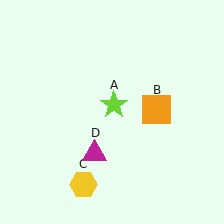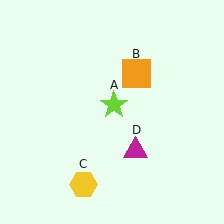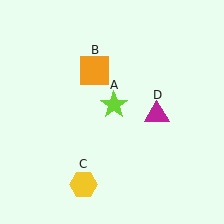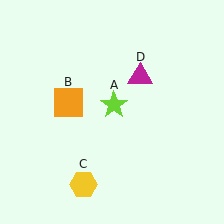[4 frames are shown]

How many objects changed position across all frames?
2 objects changed position: orange square (object B), magenta triangle (object D).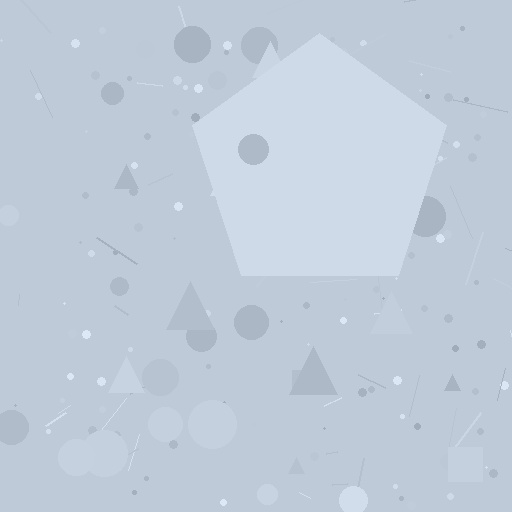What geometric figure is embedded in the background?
A pentagon is embedded in the background.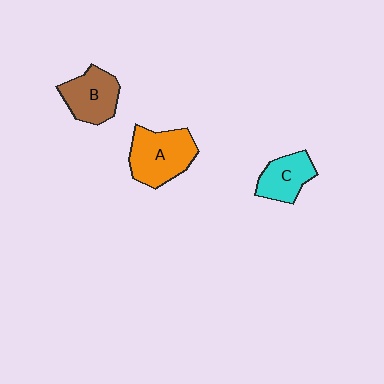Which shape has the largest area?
Shape A (orange).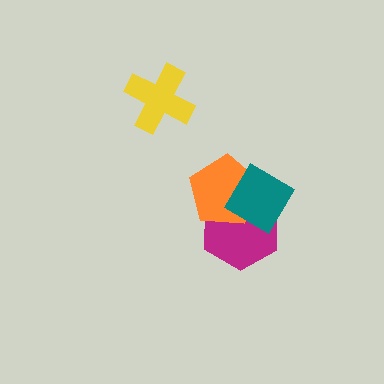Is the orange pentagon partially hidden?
Yes, it is partially covered by another shape.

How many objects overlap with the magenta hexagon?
2 objects overlap with the magenta hexagon.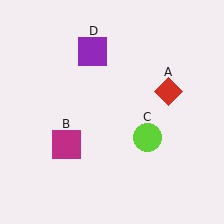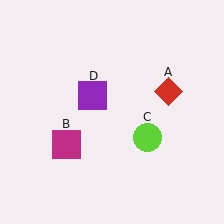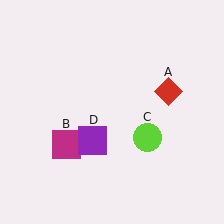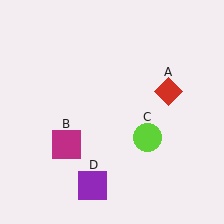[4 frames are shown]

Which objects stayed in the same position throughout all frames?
Red diamond (object A) and magenta square (object B) and lime circle (object C) remained stationary.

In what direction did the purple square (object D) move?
The purple square (object D) moved down.